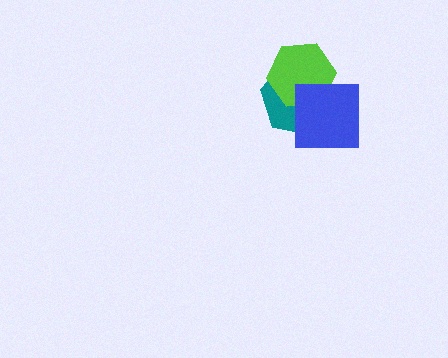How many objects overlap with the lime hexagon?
2 objects overlap with the lime hexagon.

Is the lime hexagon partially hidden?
Yes, it is partially covered by another shape.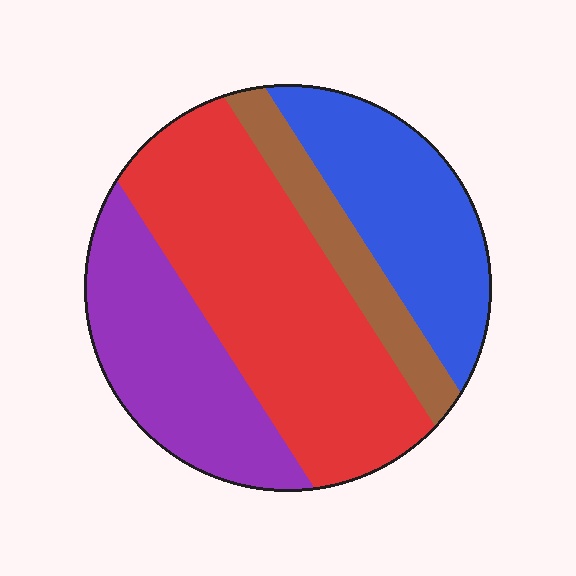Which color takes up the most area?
Red, at roughly 40%.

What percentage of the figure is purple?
Purple takes up about one quarter (1/4) of the figure.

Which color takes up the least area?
Brown, at roughly 10%.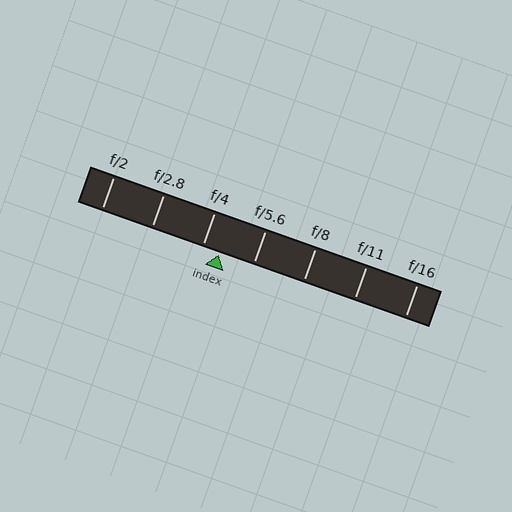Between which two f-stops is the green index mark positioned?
The index mark is between f/4 and f/5.6.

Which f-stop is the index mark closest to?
The index mark is closest to f/4.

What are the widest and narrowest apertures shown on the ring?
The widest aperture shown is f/2 and the narrowest is f/16.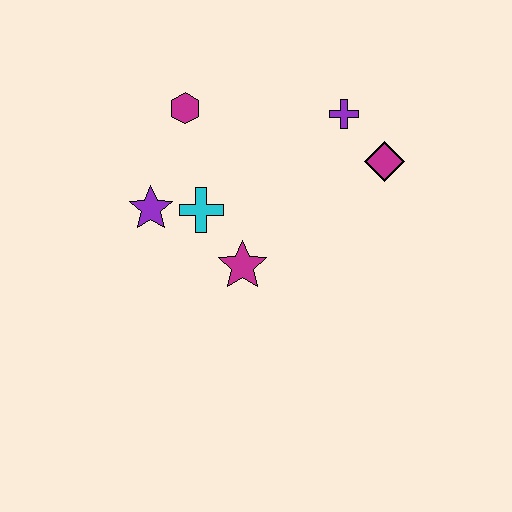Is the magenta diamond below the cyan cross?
No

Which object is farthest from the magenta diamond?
The purple star is farthest from the magenta diamond.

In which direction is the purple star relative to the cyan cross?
The purple star is to the left of the cyan cross.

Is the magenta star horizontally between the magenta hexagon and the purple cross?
Yes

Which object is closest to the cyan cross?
The purple star is closest to the cyan cross.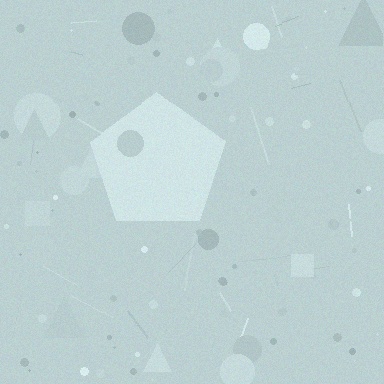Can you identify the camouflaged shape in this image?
The camouflaged shape is a pentagon.